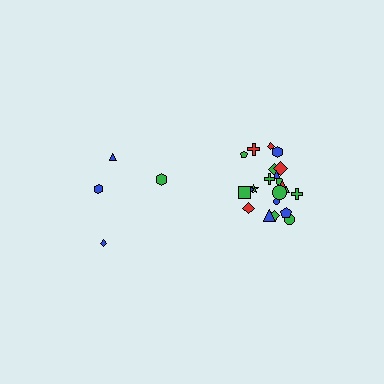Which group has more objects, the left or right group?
The right group.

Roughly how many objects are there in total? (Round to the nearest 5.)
Roughly 25 objects in total.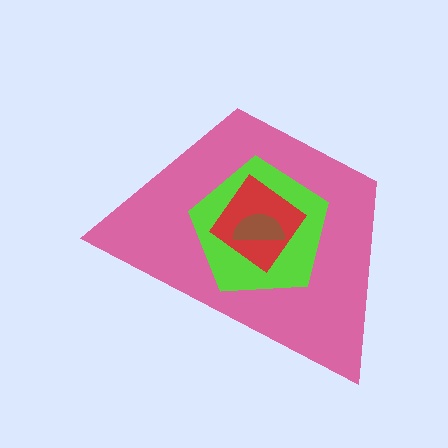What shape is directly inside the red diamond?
The brown semicircle.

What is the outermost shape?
The pink trapezoid.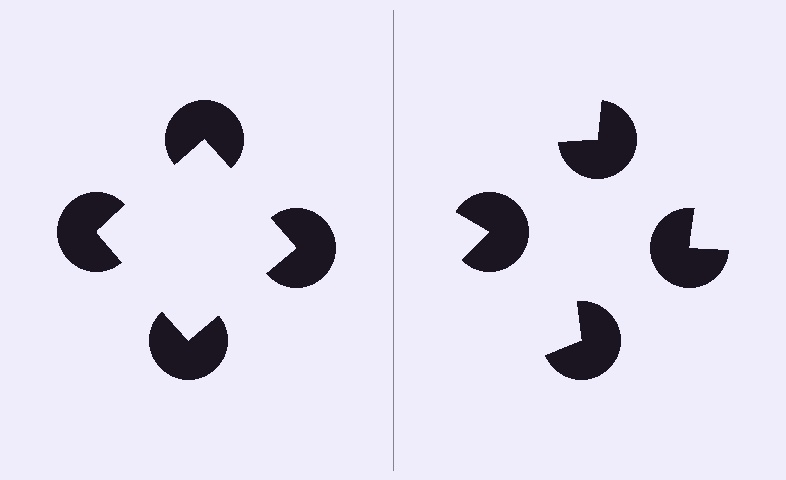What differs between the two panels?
The pac-man discs are positioned identically on both sides; only the wedge orientations differ. On the left they align to a square; on the right they are misaligned.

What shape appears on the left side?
An illusory square.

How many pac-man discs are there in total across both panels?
8 — 4 on each side.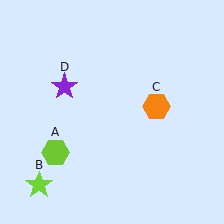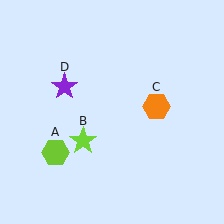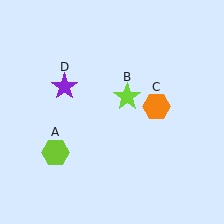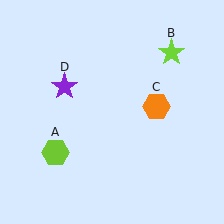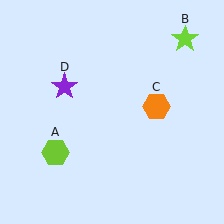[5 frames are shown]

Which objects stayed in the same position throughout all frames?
Lime hexagon (object A) and orange hexagon (object C) and purple star (object D) remained stationary.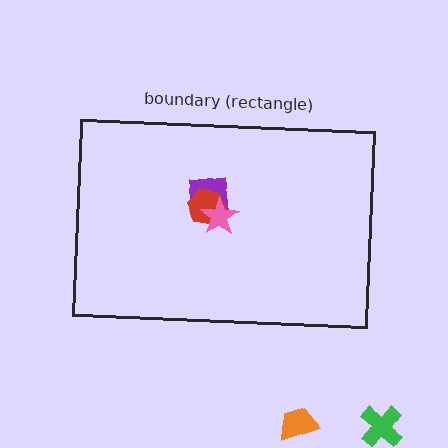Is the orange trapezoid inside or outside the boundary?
Outside.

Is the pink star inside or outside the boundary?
Inside.